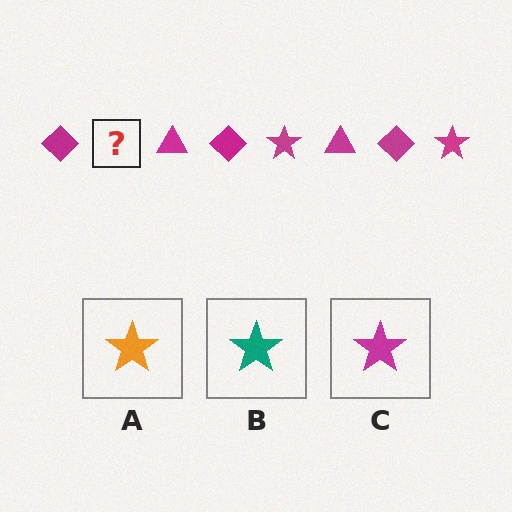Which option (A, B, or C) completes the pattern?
C.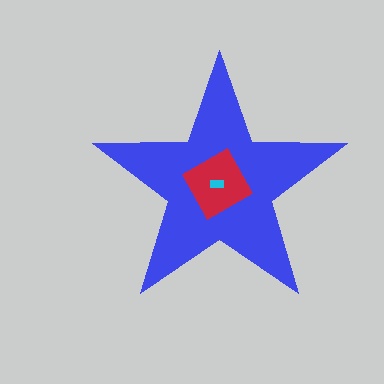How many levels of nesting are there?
3.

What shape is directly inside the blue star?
The red square.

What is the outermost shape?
The blue star.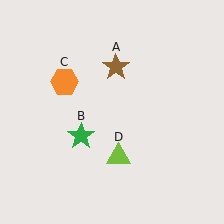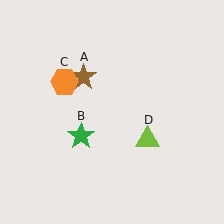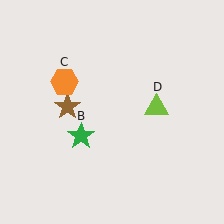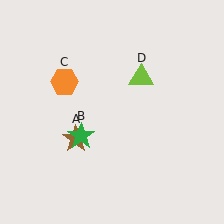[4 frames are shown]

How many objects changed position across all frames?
2 objects changed position: brown star (object A), lime triangle (object D).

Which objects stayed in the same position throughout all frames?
Green star (object B) and orange hexagon (object C) remained stationary.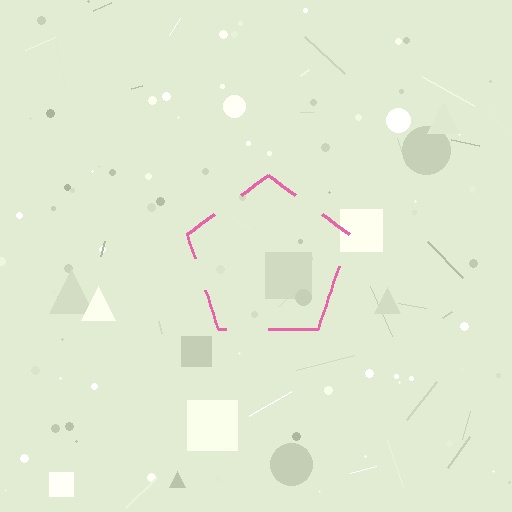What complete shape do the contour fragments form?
The contour fragments form a pentagon.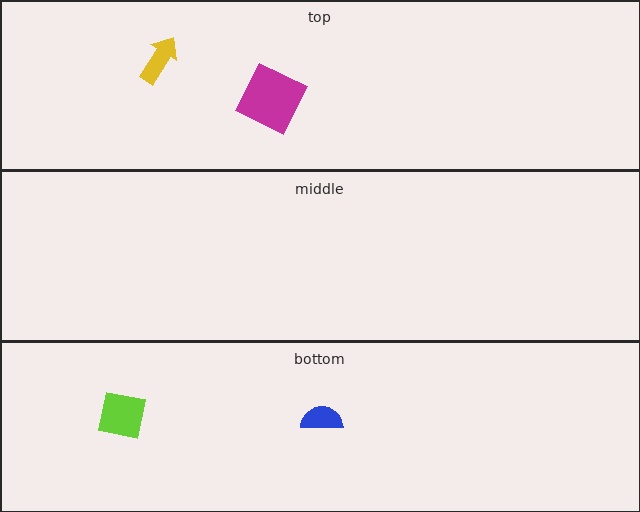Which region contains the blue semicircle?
The bottom region.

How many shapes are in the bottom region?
2.